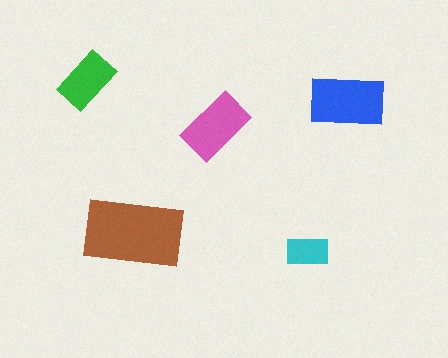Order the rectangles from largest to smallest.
the brown one, the blue one, the pink one, the green one, the cyan one.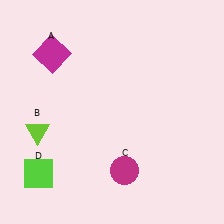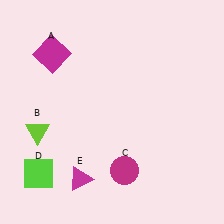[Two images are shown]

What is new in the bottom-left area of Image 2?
A magenta triangle (E) was added in the bottom-left area of Image 2.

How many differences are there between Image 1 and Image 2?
There is 1 difference between the two images.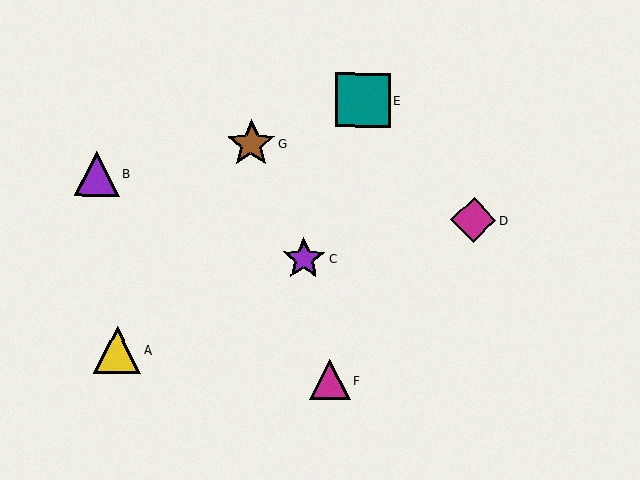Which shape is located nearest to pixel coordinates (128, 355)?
The yellow triangle (labeled A) at (117, 350) is nearest to that location.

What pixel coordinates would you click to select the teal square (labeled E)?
Click at (363, 100) to select the teal square E.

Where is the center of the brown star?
The center of the brown star is at (251, 144).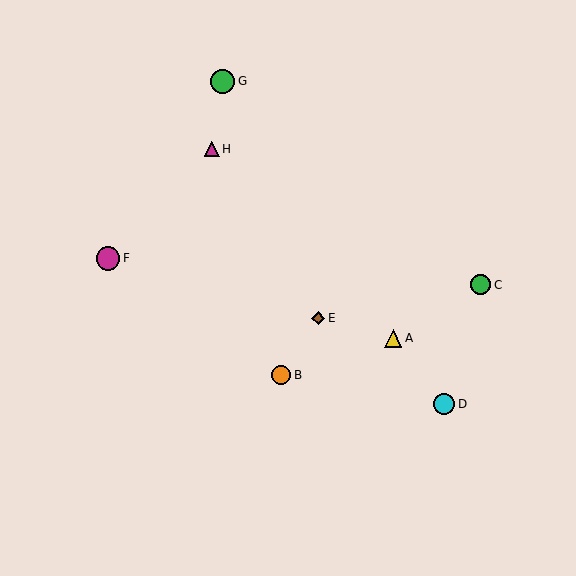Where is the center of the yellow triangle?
The center of the yellow triangle is at (393, 338).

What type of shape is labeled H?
Shape H is a magenta triangle.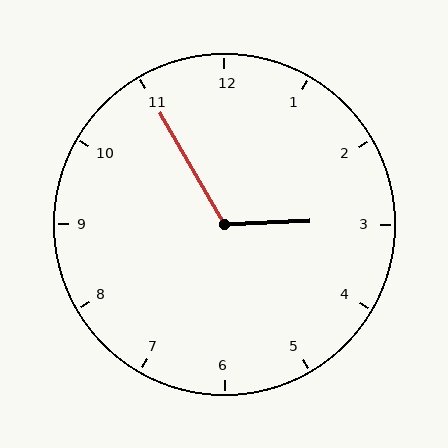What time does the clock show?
2:55.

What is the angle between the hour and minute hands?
Approximately 118 degrees.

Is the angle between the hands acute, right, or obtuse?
It is obtuse.